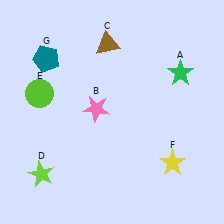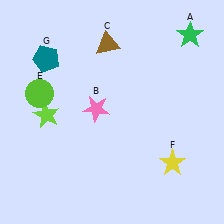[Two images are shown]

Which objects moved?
The objects that moved are: the green star (A), the lime star (D).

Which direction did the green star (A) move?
The green star (A) moved up.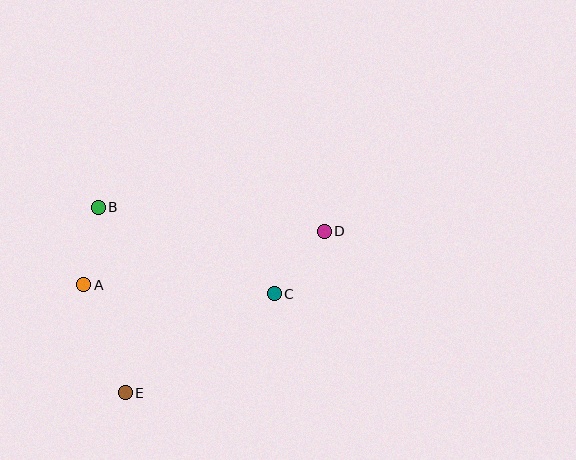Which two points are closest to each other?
Points A and B are closest to each other.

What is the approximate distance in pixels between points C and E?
The distance between C and E is approximately 179 pixels.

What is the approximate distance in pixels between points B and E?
The distance between B and E is approximately 187 pixels.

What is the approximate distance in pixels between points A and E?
The distance between A and E is approximately 116 pixels.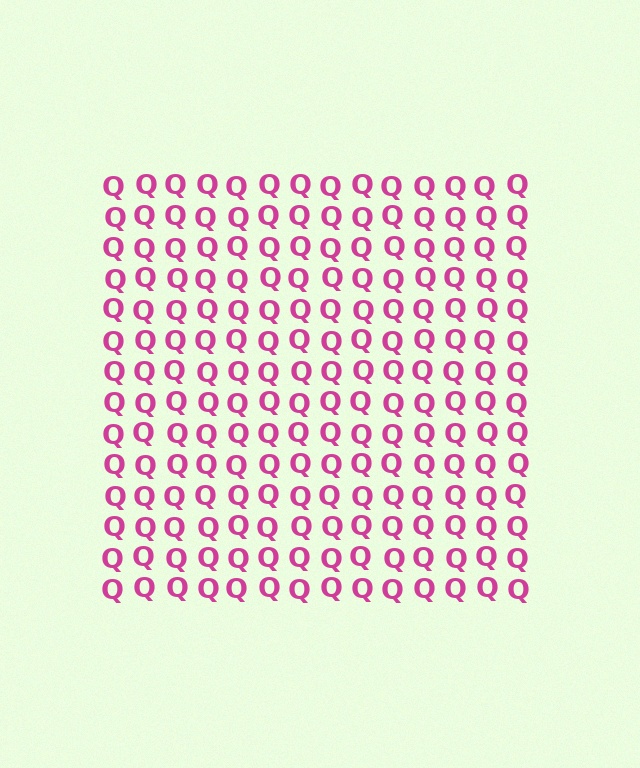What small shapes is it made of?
It is made of small letter Q's.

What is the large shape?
The large shape is a square.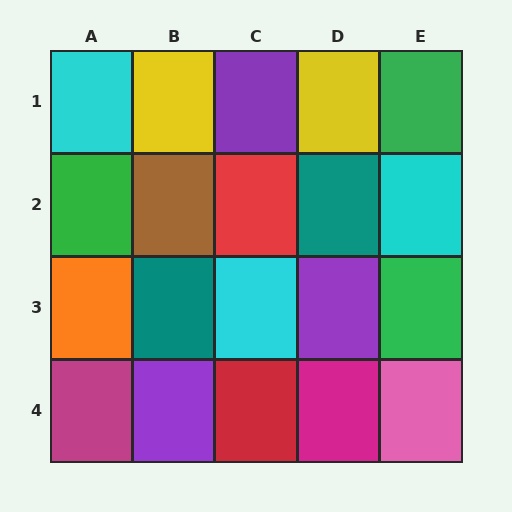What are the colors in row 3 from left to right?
Orange, teal, cyan, purple, green.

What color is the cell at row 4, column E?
Pink.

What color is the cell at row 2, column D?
Teal.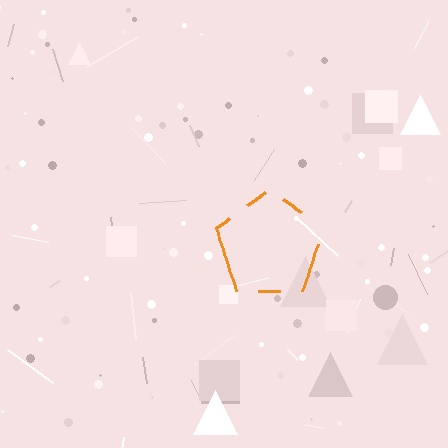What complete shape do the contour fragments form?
The contour fragments form a pentagon.